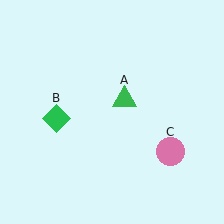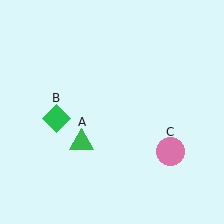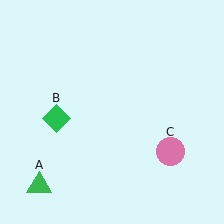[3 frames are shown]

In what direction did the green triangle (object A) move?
The green triangle (object A) moved down and to the left.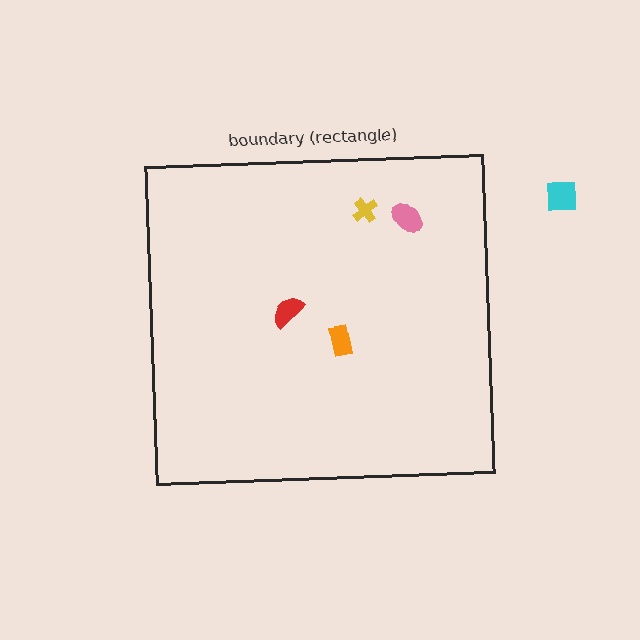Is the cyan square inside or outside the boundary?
Outside.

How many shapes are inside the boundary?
4 inside, 1 outside.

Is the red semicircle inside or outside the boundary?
Inside.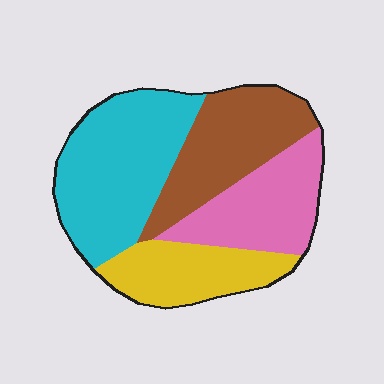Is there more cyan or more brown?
Cyan.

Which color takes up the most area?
Cyan, at roughly 35%.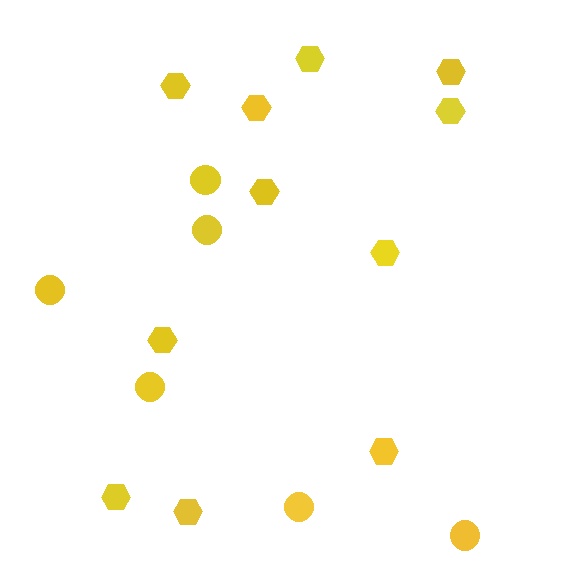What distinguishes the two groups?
There are 2 groups: one group of hexagons (11) and one group of circles (6).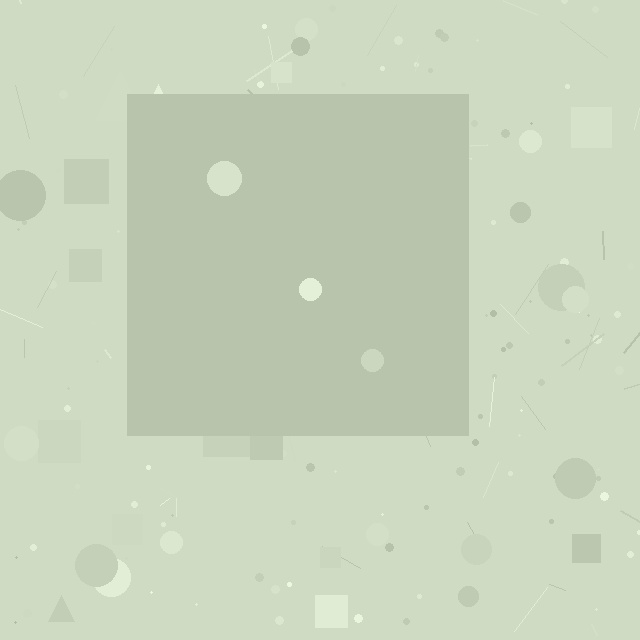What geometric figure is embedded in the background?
A square is embedded in the background.